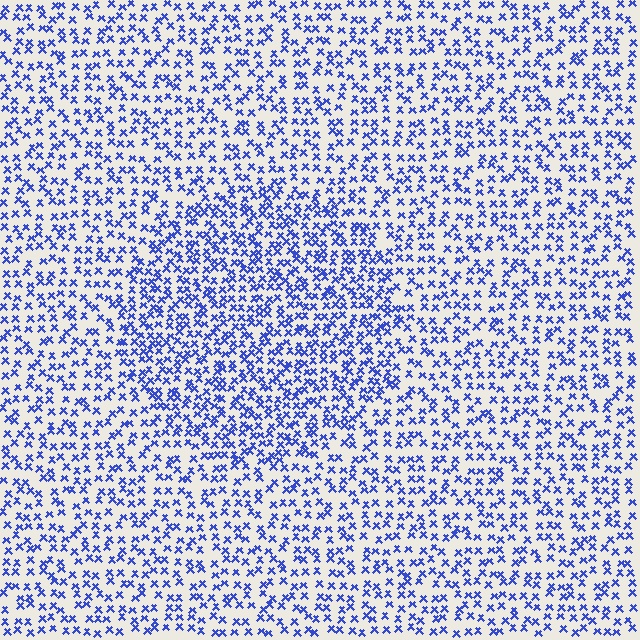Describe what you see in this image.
The image contains small blue elements arranged at two different densities. A circle-shaped region is visible where the elements are more densely packed than the surrounding area.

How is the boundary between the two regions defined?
The boundary is defined by a change in element density (approximately 1.6x ratio). All elements are the same color, size, and shape.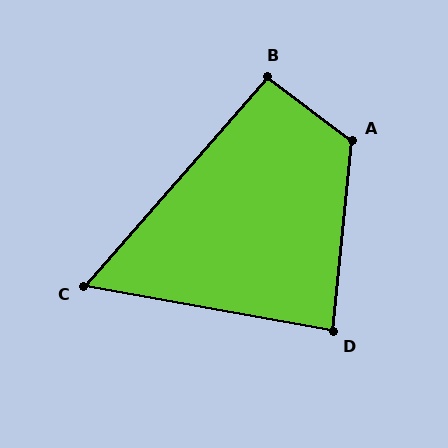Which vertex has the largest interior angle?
A, at approximately 121 degrees.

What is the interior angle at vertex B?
Approximately 94 degrees (approximately right).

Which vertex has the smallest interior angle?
C, at approximately 59 degrees.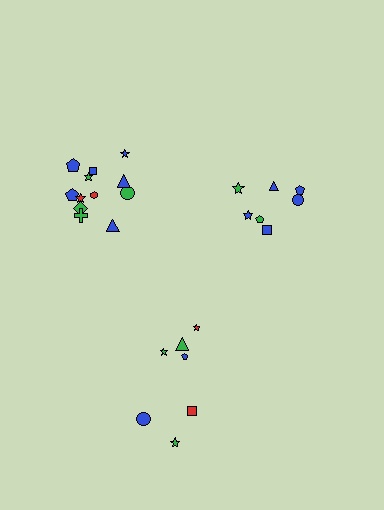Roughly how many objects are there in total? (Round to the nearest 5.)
Roughly 25 objects in total.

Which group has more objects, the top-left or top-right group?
The top-left group.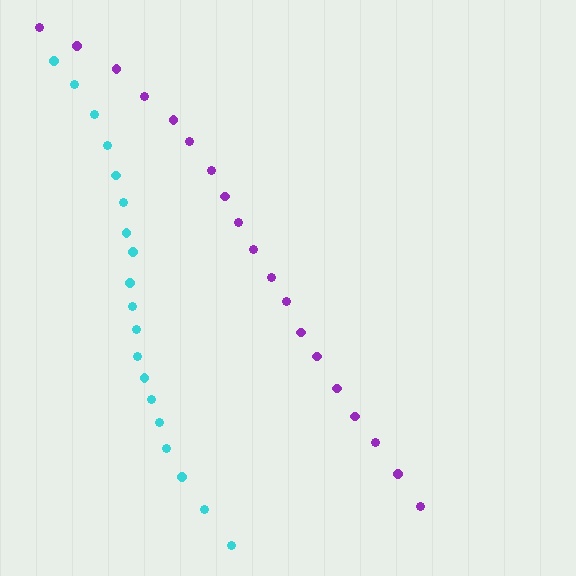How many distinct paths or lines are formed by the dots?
There are 2 distinct paths.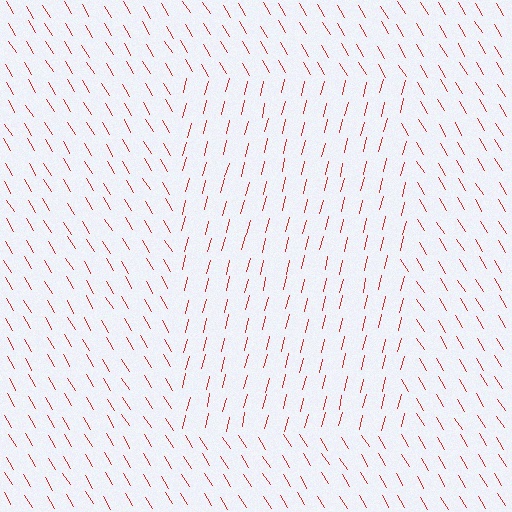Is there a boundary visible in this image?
Yes, there is a texture boundary formed by a change in line orientation.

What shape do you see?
I see a rectangle.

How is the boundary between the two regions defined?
The boundary is defined purely by a change in line orientation (approximately 45 degrees difference). All lines are the same color and thickness.